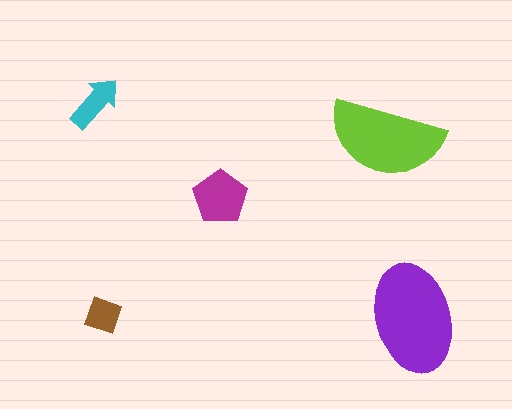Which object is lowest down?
The purple ellipse is bottommost.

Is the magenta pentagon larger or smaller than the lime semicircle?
Smaller.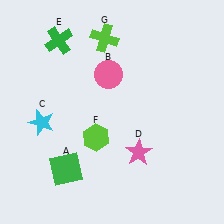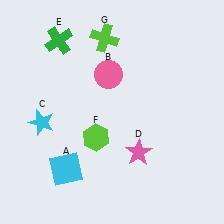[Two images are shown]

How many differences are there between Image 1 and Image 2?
There is 1 difference between the two images.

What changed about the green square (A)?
In Image 1, A is green. In Image 2, it changed to cyan.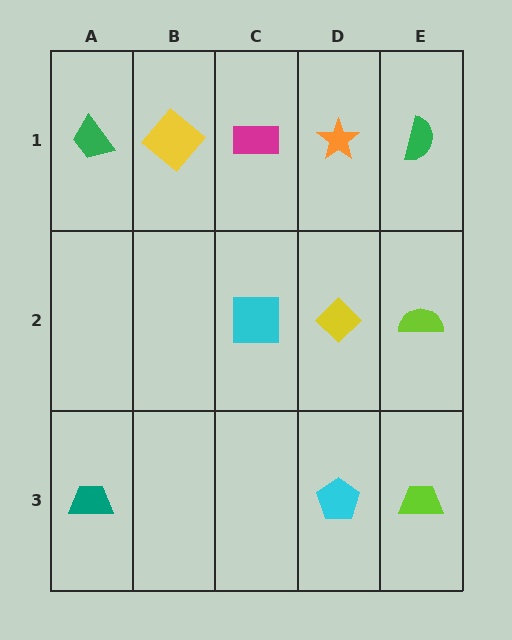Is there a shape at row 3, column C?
No, that cell is empty.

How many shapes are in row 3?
3 shapes.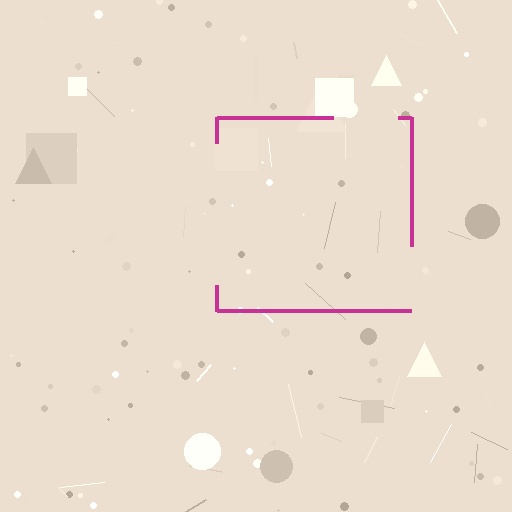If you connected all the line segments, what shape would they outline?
They would outline a square.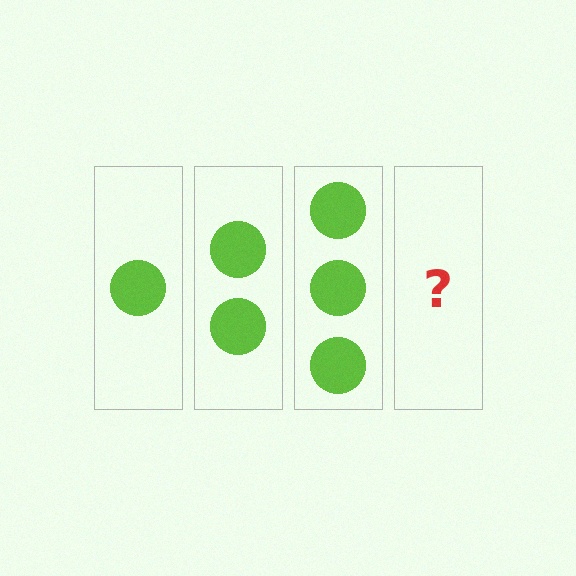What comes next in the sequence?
The next element should be 4 circles.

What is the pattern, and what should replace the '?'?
The pattern is that each step adds one more circle. The '?' should be 4 circles.